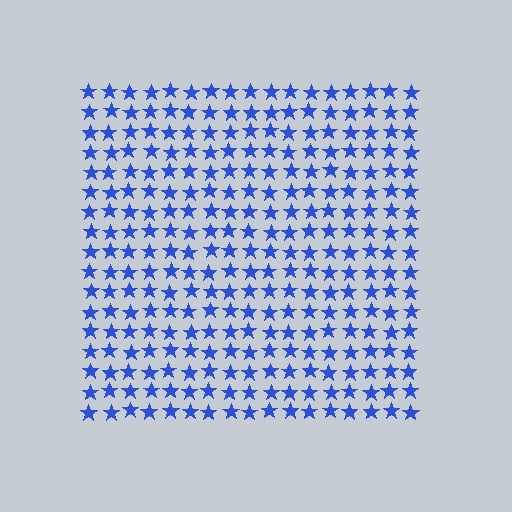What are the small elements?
The small elements are stars.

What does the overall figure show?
The overall figure shows a square.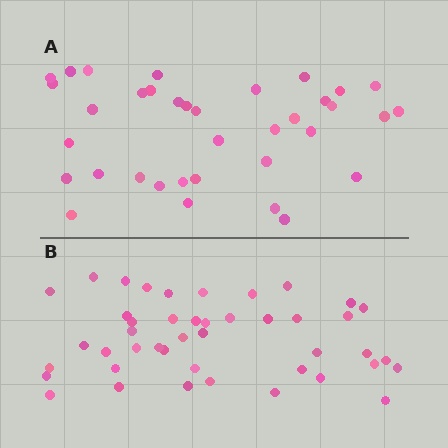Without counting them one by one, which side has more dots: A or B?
Region B (the bottom region) has more dots.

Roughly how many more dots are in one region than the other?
Region B has roughly 8 or so more dots than region A.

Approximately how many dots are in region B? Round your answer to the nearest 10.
About 40 dots. (The exact count is 44, which rounds to 40.)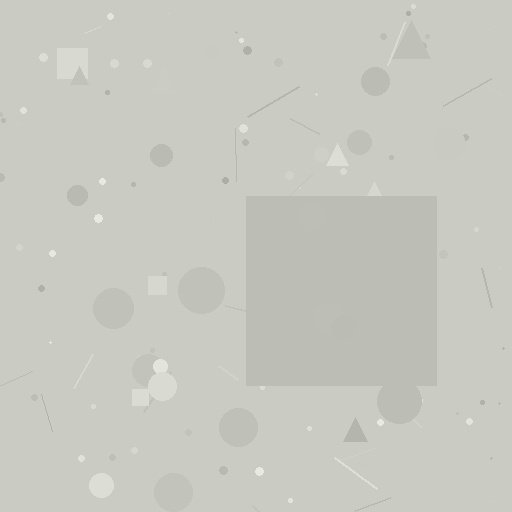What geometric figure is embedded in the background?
A square is embedded in the background.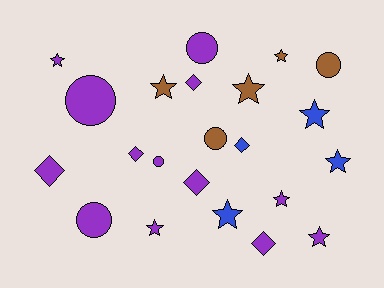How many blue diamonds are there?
There is 1 blue diamond.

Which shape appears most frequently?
Star, with 10 objects.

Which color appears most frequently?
Purple, with 13 objects.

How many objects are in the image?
There are 22 objects.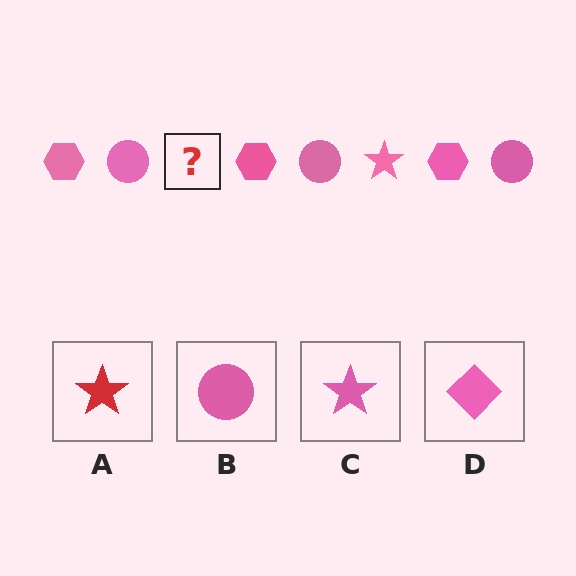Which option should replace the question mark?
Option C.